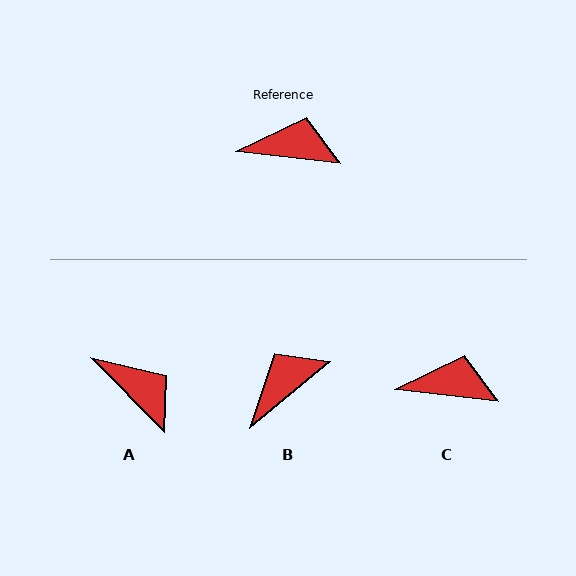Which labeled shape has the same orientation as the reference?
C.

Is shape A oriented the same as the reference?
No, it is off by about 39 degrees.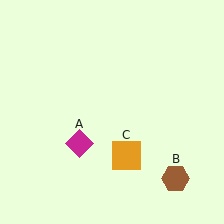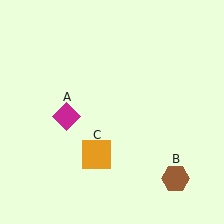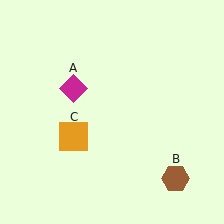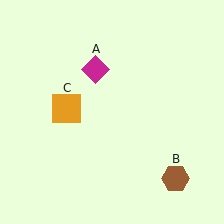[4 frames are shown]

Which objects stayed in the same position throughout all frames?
Brown hexagon (object B) remained stationary.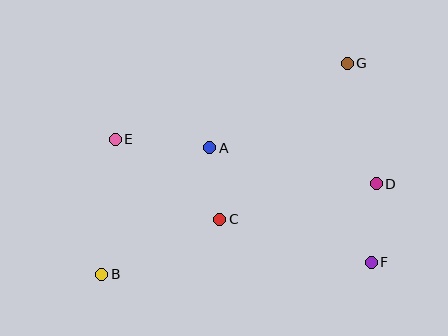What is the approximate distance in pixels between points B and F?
The distance between B and F is approximately 270 pixels.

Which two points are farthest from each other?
Points B and G are farthest from each other.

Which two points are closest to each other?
Points A and C are closest to each other.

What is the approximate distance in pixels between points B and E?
The distance between B and E is approximately 135 pixels.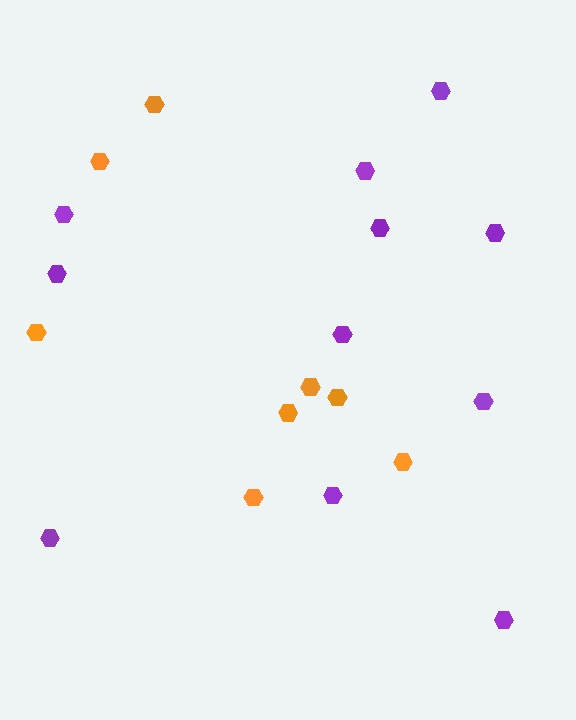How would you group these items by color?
There are 2 groups: one group of orange hexagons (8) and one group of purple hexagons (11).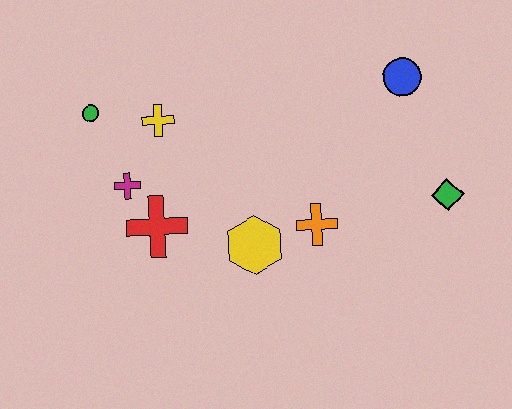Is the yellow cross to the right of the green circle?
Yes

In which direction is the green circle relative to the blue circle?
The green circle is to the left of the blue circle.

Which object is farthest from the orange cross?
The green circle is farthest from the orange cross.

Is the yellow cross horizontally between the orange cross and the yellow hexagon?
No